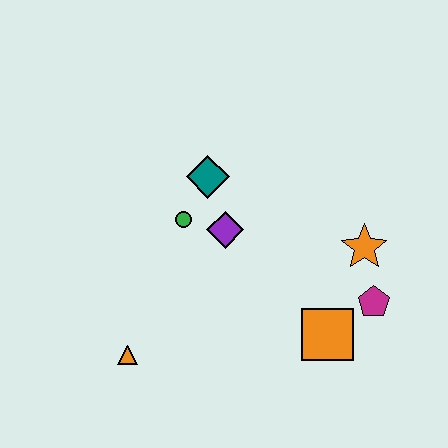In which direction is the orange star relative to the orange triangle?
The orange star is to the right of the orange triangle.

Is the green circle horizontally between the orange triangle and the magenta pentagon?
Yes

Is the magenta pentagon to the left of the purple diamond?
No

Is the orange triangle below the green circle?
Yes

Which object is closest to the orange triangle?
The green circle is closest to the orange triangle.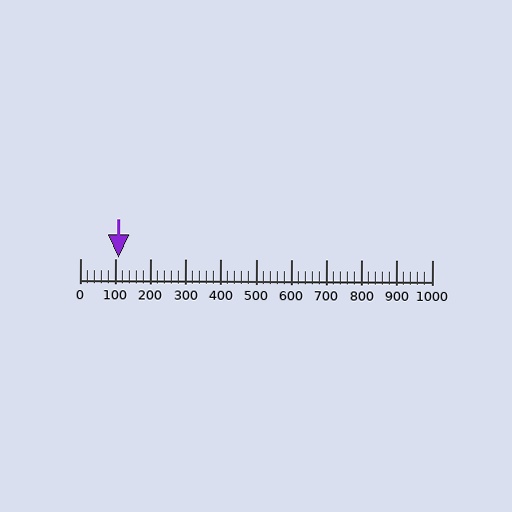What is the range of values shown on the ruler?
The ruler shows values from 0 to 1000.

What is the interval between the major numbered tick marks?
The major tick marks are spaced 100 units apart.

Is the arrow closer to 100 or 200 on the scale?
The arrow is closer to 100.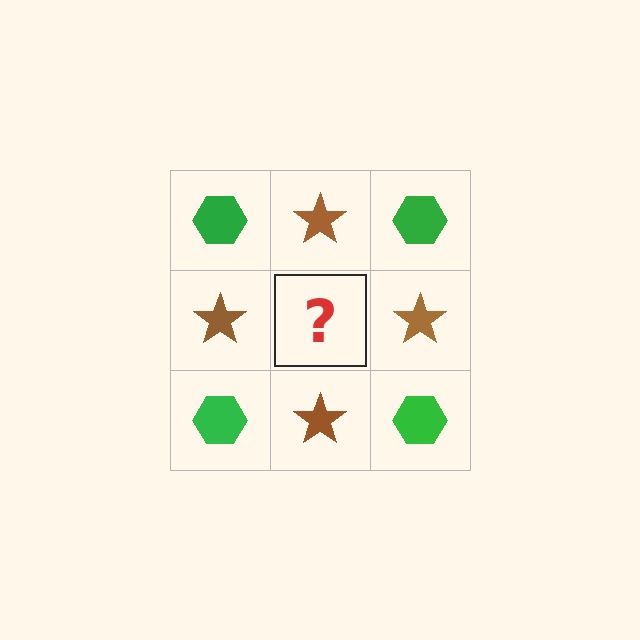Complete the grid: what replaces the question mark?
The question mark should be replaced with a green hexagon.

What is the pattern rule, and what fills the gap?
The rule is that it alternates green hexagon and brown star in a checkerboard pattern. The gap should be filled with a green hexagon.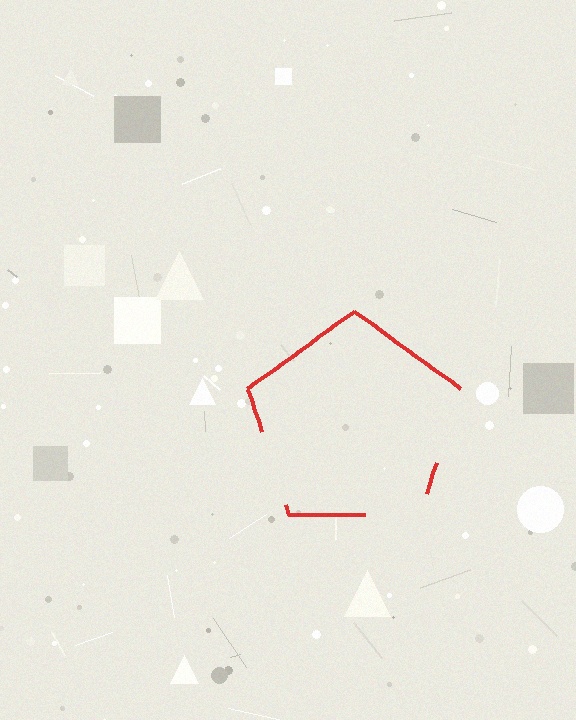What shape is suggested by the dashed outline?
The dashed outline suggests a pentagon.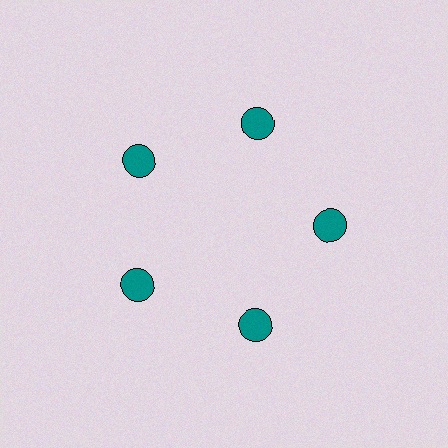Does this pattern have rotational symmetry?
Yes, this pattern has 5-fold rotational symmetry. It looks the same after rotating 72 degrees around the center.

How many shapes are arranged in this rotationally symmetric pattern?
There are 5 shapes, arranged in 5 groups of 1.